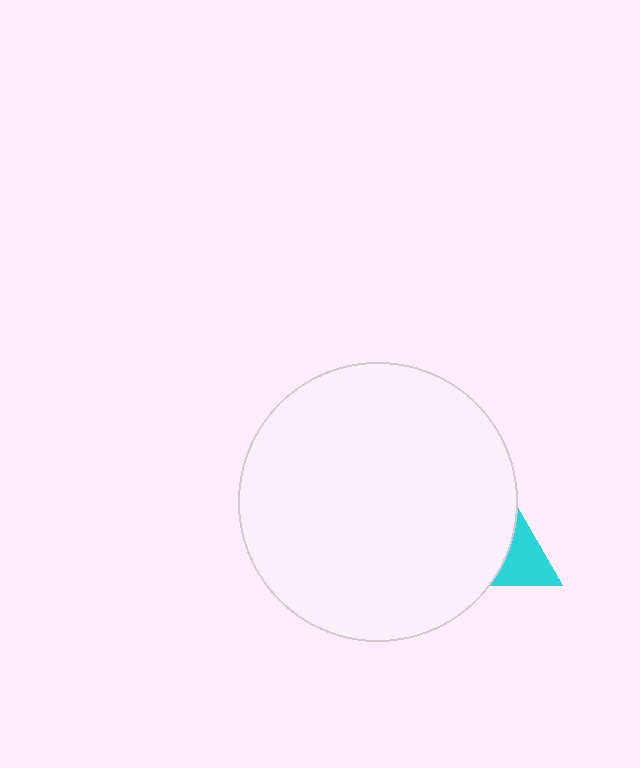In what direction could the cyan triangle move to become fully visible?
The cyan triangle could move right. That would shift it out from behind the white circle entirely.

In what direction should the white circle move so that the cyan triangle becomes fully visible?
The white circle should move left. That is the shortest direction to clear the overlap and leave the cyan triangle fully visible.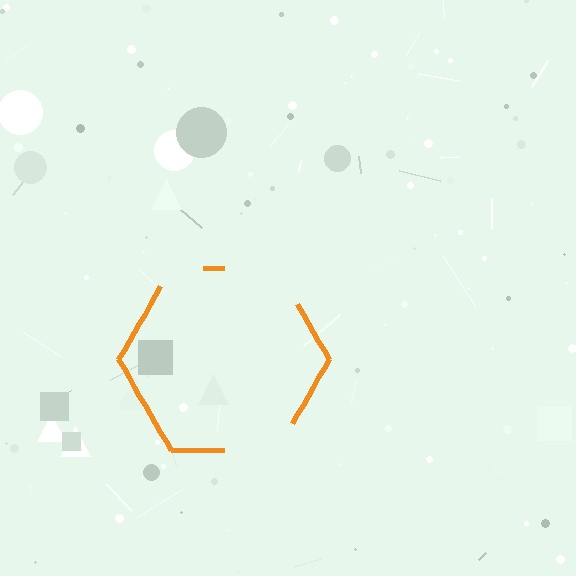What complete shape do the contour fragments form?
The contour fragments form a hexagon.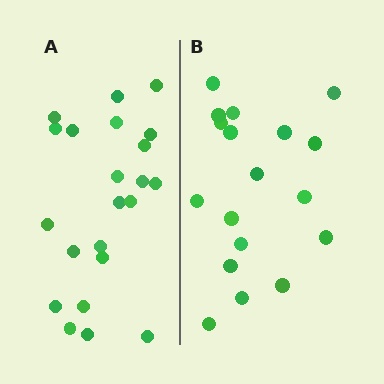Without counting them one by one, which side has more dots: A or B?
Region A (the left region) has more dots.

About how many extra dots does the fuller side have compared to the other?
Region A has about 4 more dots than region B.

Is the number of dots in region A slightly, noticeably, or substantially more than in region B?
Region A has only slightly more — the two regions are fairly close. The ratio is roughly 1.2 to 1.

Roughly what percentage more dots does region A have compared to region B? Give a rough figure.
About 20% more.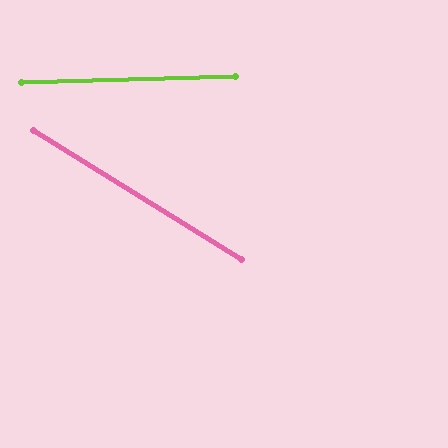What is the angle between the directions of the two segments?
Approximately 34 degrees.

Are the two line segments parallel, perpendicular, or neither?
Neither parallel nor perpendicular — they differ by about 34°.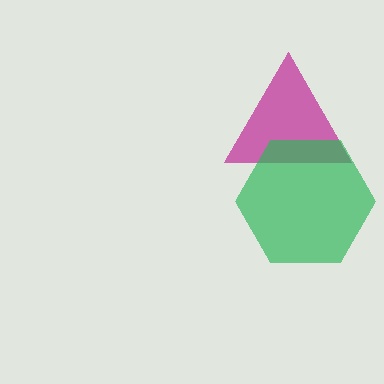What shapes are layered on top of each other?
The layered shapes are: a magenta triangle, a green hexagon.